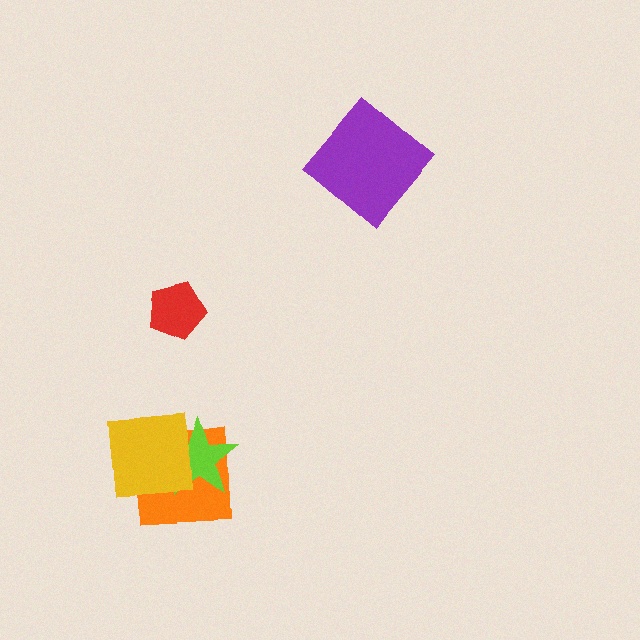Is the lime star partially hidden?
Yes, it is partially covered by another shape.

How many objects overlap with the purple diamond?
0 objects overlap with the purple diamond.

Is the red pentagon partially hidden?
No, no other shape covers it.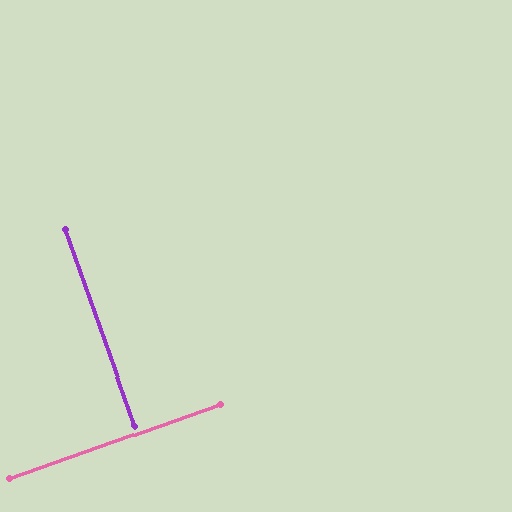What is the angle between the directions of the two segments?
Approximately 90 degrees.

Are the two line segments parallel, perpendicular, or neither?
Perpendicular — they meet at approximately 90°.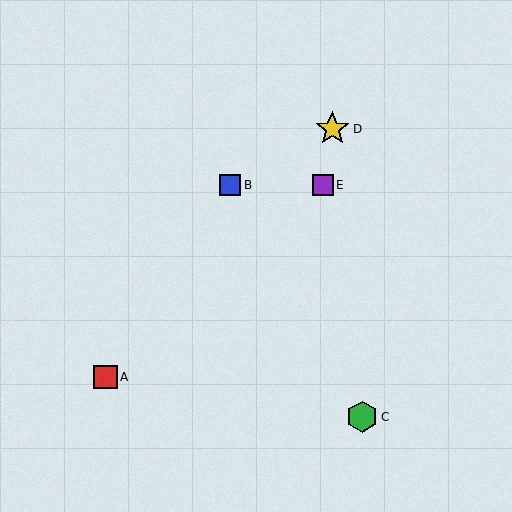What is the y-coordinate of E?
Object E is at y≈185.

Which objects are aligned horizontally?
Objects B, E are aligned horizontally.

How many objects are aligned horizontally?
2 objects (B, E) are aligned horizontally.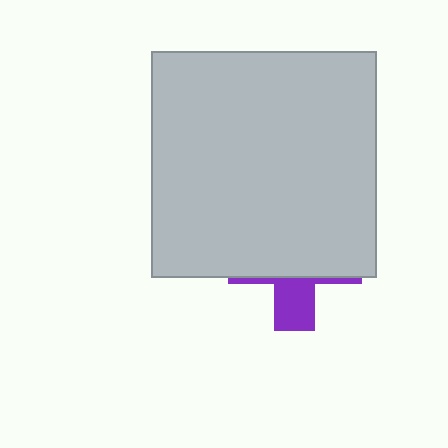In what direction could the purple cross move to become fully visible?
The purple cross could move down. That would shift it out from behind the light gray square entirely.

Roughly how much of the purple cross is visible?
A small part of it is visible (roughly 30%).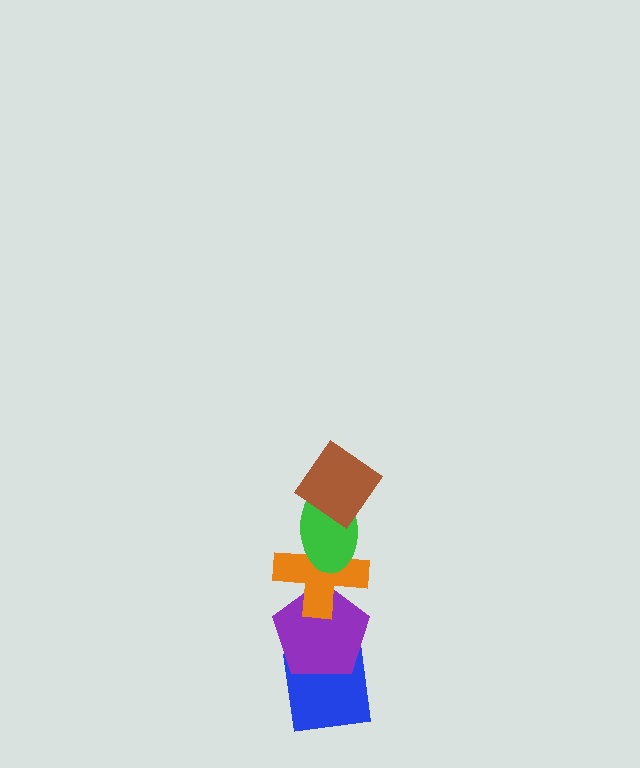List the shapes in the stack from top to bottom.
From top to bottom: the brown diamond, the green ellipse, the orange cross, the purple pentagon, the blue square.